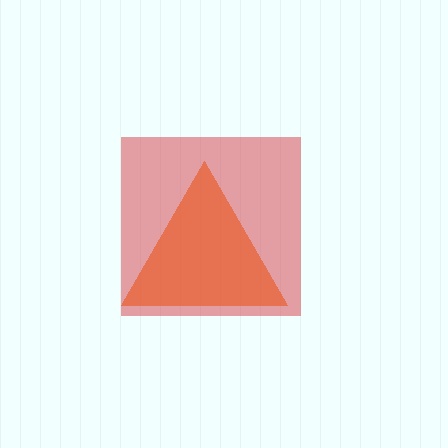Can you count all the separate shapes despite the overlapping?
Yes, there are 2 separate shapes.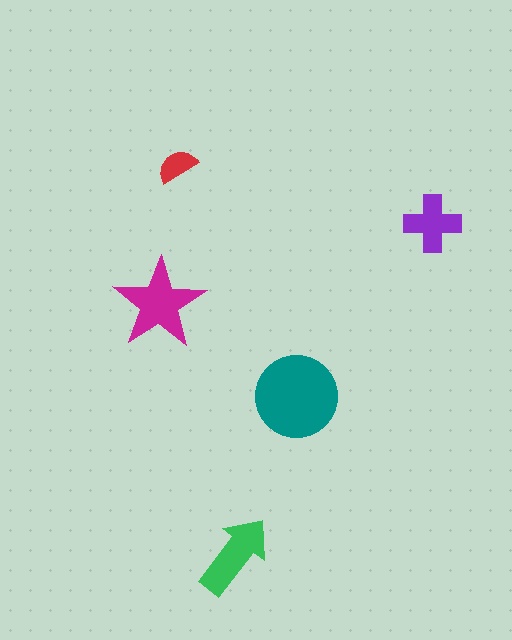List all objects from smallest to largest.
The red semicircle, the purple cross, the green arrow, the magenta star, the teal circle.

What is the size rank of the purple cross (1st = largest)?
4th.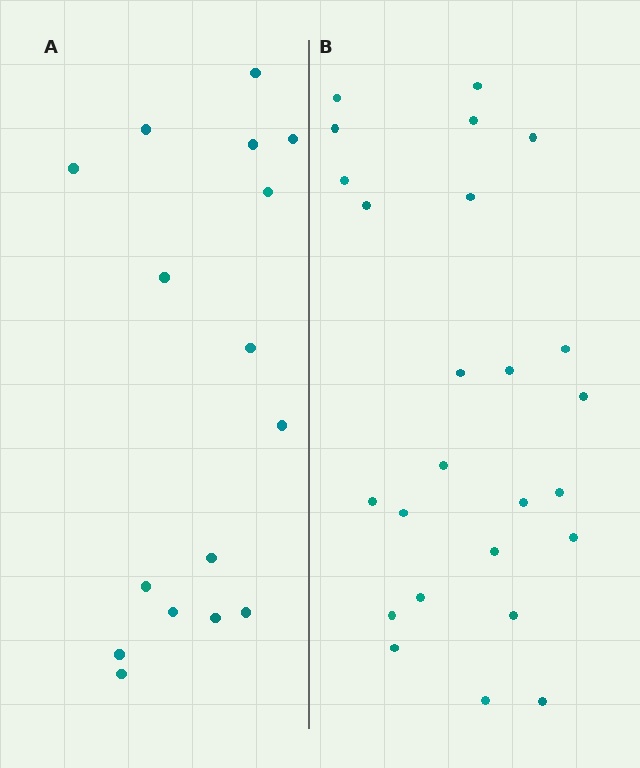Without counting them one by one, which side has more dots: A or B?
Region B (the right region) has more dots.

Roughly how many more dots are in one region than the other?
Region B has roughly 8 or so more dots than region A.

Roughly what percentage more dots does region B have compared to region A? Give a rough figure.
About 55% more.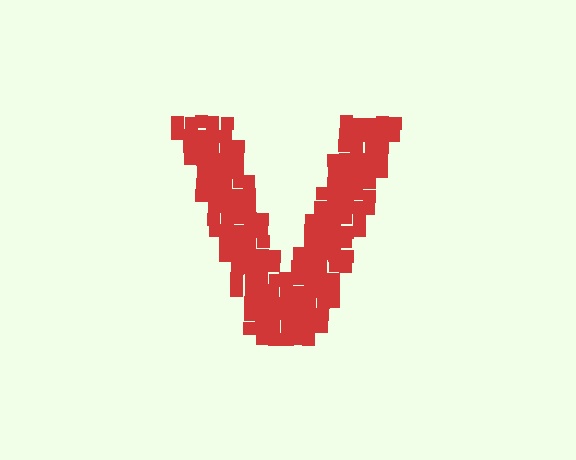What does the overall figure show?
The overall figure shows the letter V.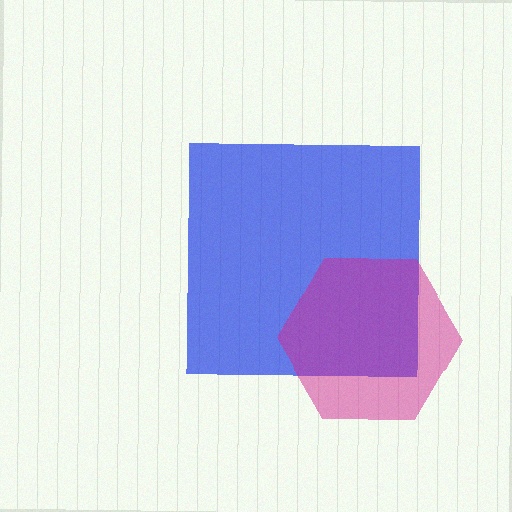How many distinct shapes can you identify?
There are 2 distinct shapes: a blue square, a magenta hexagon.